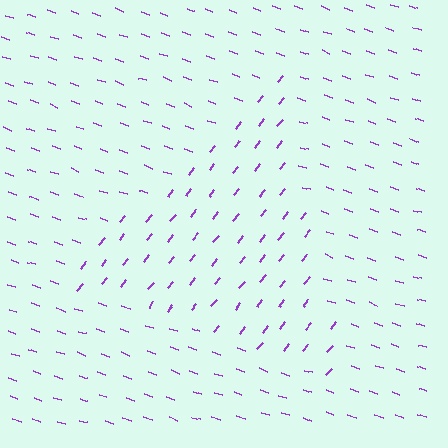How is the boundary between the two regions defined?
The boundary is defined purely by a change in line orientation (approximately 72 degrees difference). All lines are the same color and thickness.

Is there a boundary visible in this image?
Yes, there is a texture boundary formed by a change in line orientation.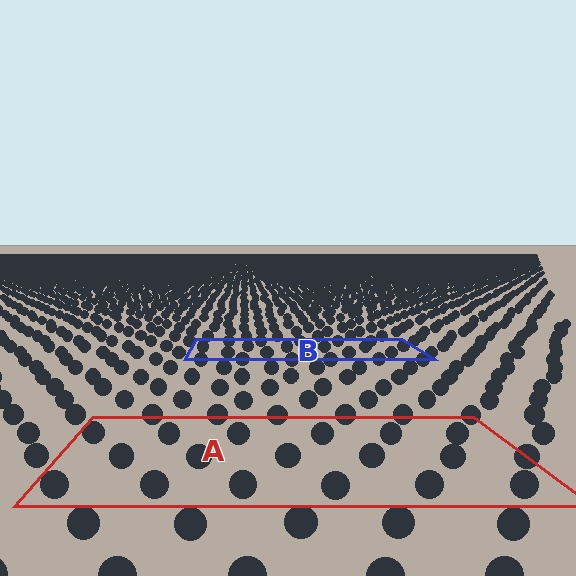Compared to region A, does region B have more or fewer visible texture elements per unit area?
Region B has more texture elements per unit area — they are packed more densely because it is farther away.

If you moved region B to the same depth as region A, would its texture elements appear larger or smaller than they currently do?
They would appear larger. At a closer depth, the same texture elements are projected at a bigger on-screen size.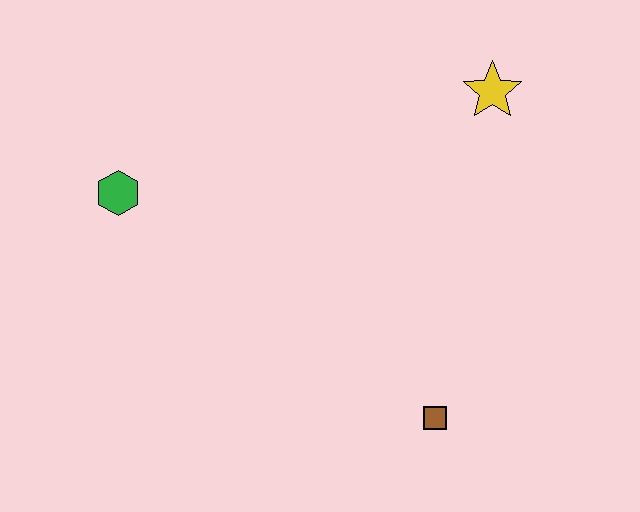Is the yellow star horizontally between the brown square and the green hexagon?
No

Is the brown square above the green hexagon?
No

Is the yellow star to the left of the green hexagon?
No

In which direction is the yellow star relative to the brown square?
The yellow star is above the brown square.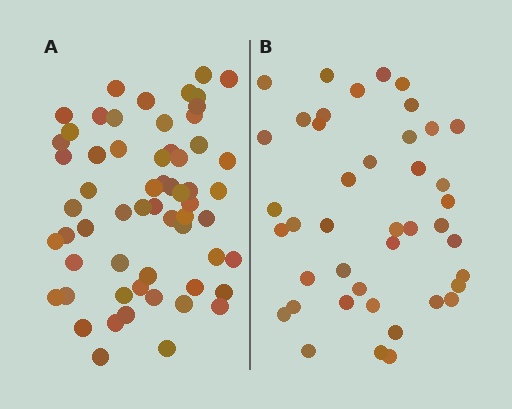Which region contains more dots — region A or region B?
Region A (the left region) has more dots.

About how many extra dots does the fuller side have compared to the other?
Region A has approximately 20 more dots than region B.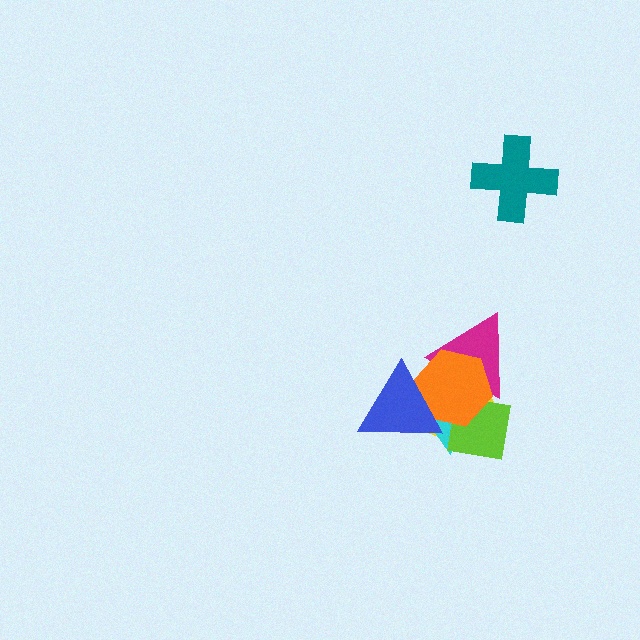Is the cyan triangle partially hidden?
Yes, it is partially covered by another shape.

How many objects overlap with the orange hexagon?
5 objects overlap with the orange hexagon.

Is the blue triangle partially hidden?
No, no other shape covers it.